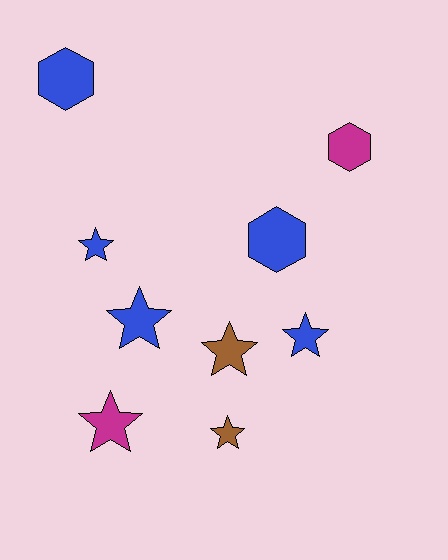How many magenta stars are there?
There is 1 magenta star.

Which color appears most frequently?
Blue, with 5 objects.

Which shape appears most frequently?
Star, with 6 objects.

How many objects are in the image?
There are 9 objects.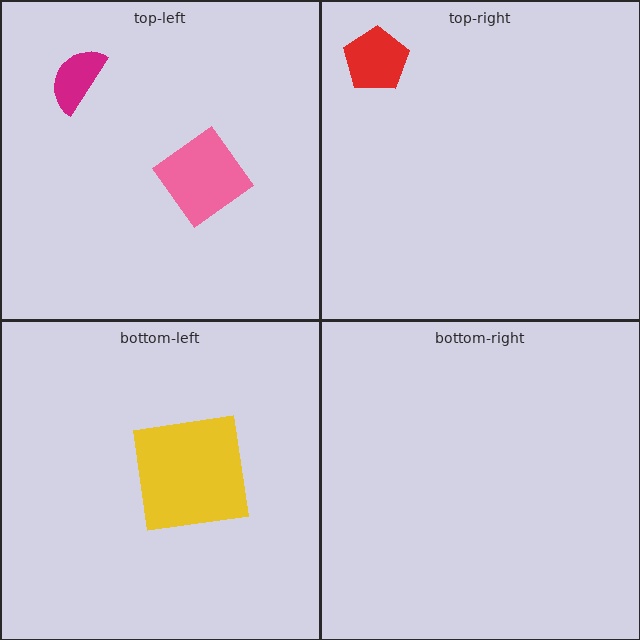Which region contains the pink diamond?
The top-left region.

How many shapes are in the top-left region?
2.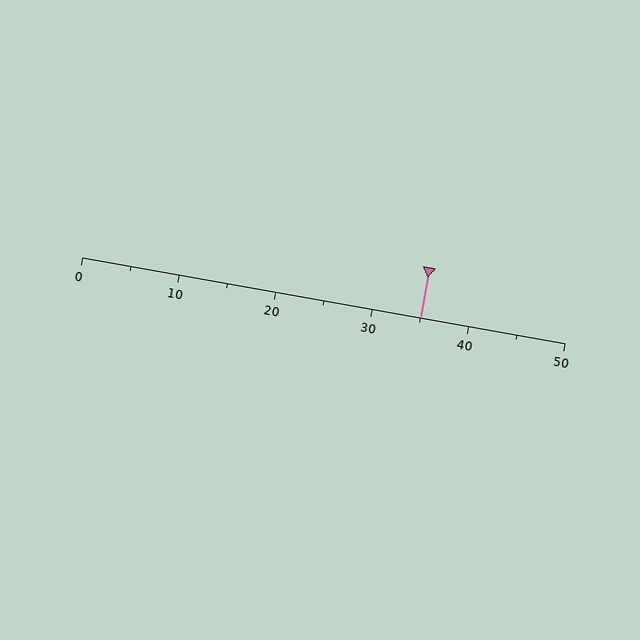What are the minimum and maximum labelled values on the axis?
The axis runs from 0 to 50.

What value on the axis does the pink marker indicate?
The marker indicates approximately 35.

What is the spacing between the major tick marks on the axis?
The major ticks are spaced 10 apart.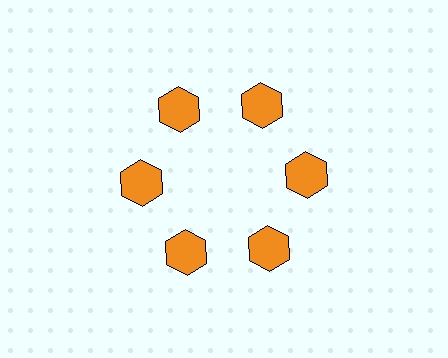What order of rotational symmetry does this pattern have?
This pattern has 6-fold rotational symmetry.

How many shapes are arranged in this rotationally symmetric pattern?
There are 6 shapes, arranged in 6 groups of 1.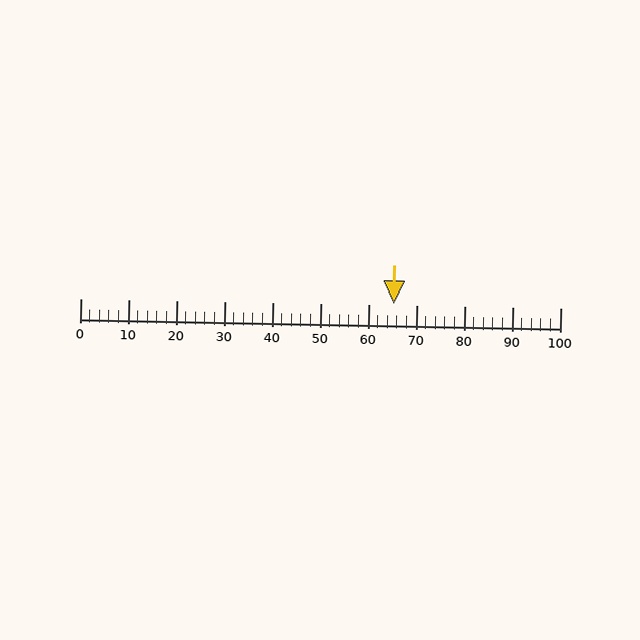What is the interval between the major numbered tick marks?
The major tick marks are spaced 10 units apart.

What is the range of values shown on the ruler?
The ruler shows values from 0 to 100.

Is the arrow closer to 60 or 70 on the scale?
The arrow is closer to 70.